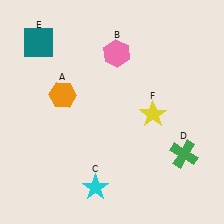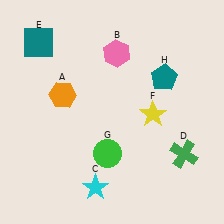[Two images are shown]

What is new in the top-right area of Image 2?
A teal pentagon (H) was added in the top-right area of Image 2.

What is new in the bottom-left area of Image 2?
A green circle (G) was added in the bottom-left area of Image 2.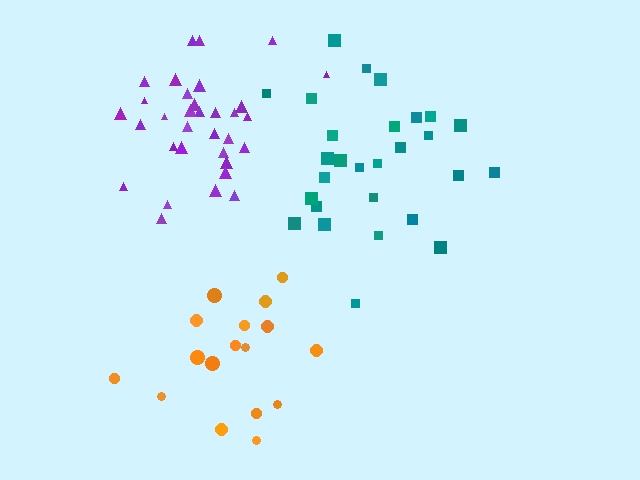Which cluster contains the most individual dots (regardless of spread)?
Purple (33).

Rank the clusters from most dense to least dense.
purple, orange, teal.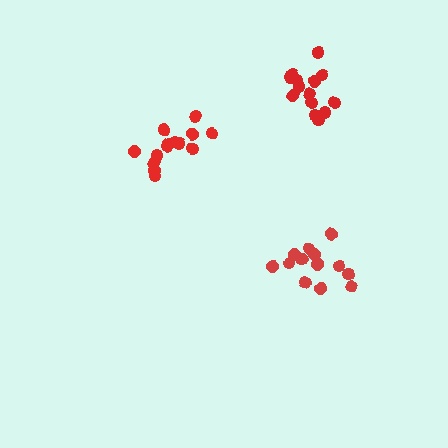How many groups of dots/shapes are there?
There are 3 groups.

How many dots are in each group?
Group 1: 14 dots, Group 2: 14 dots, Group 3: 14 dots (42 total).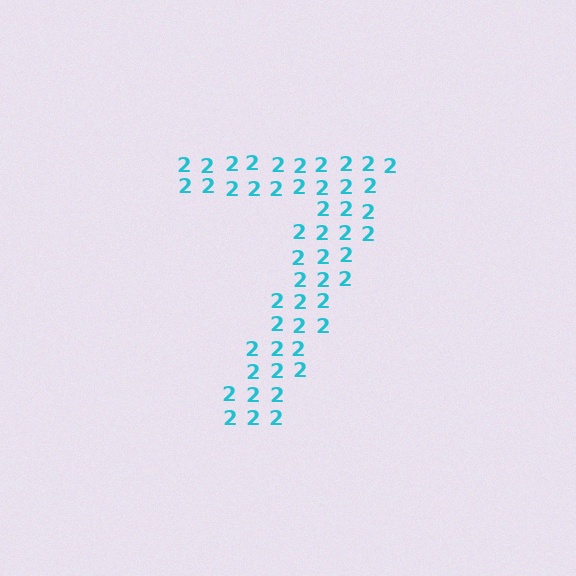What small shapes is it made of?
It is made of small digit 2's.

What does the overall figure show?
The overall figure shows the digit 7.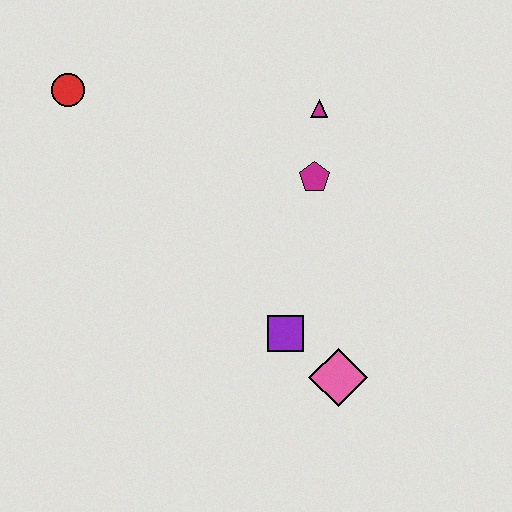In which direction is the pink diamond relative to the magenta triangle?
The pink diamond is below the magenta triangle.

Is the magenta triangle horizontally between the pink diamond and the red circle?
Yes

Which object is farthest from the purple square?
The red circle is farthest from the purple square.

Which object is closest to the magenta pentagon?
The magenta triangle is closest to the magenta pentagon.